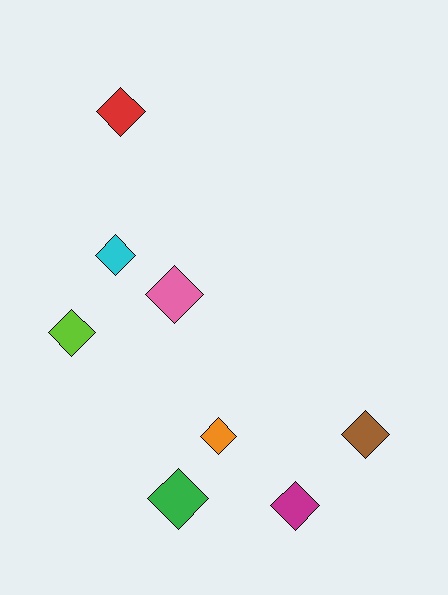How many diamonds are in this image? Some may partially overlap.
There are 8 diamonds.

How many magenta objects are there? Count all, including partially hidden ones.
There is 1 magenta object.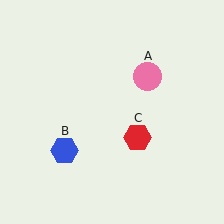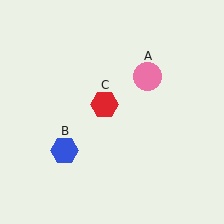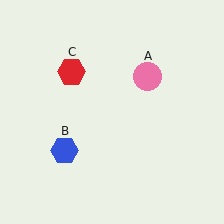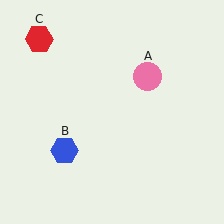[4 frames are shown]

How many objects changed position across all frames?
1 object changed position: red hexagon (object C).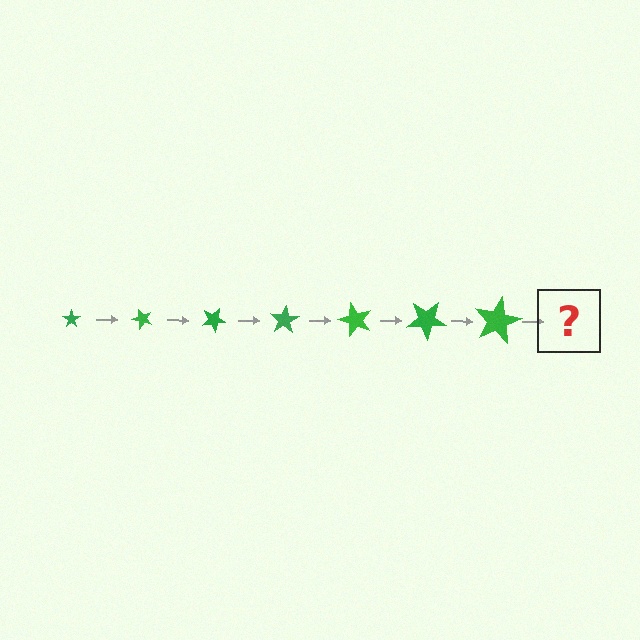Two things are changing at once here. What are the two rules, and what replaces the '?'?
The two rules are that the star grows larger each step and it rotates 50 degrees each step. The '?' should be a star, larger than the previous one and rotated 350 degrees from the start.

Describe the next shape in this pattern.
It should be a star, larger than the previous one and rotated 350 degrees from the start.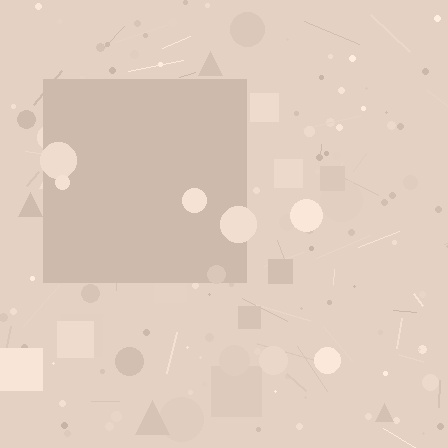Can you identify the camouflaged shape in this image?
The camouflaged shape is a square.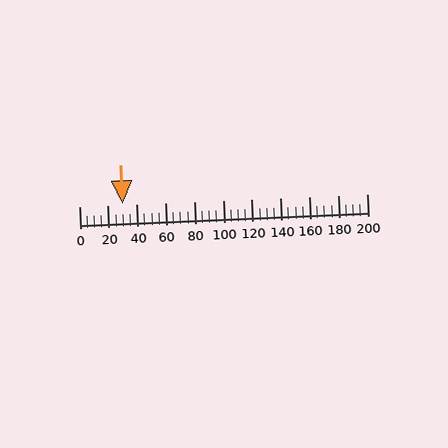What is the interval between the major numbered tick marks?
The major tick marks are spaced 20 units apart.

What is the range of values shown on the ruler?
The ruler shows values from 0 to 200.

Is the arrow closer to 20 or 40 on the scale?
The arrow is closer to 40.